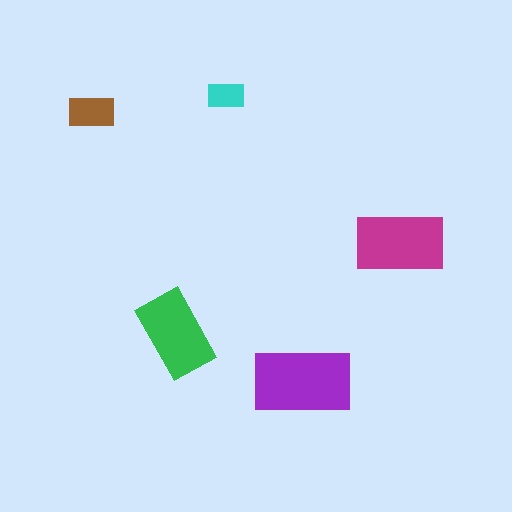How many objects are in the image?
There are 5 objects in the image.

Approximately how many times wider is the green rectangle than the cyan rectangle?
About 2.5 times wider.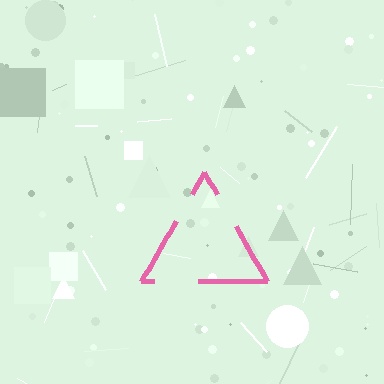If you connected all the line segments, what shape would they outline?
They would outline a triangle.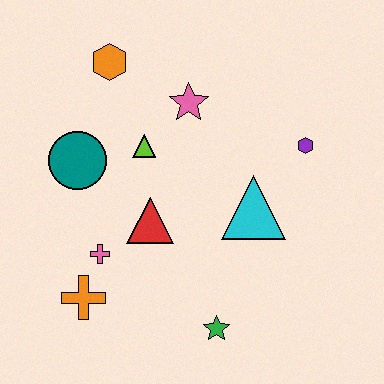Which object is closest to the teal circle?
The lime triangle is closest to the teal circle.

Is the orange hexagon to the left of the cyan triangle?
Yes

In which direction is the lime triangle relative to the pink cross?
The lime triangle is above the pink cross.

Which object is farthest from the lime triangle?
The green star is farthest from the lime triangle.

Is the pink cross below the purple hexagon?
Yes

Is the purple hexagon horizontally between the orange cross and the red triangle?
No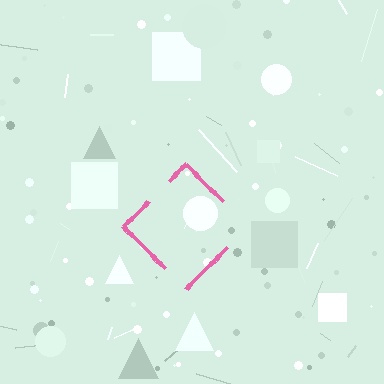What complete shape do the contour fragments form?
The contour fragments form a diamond.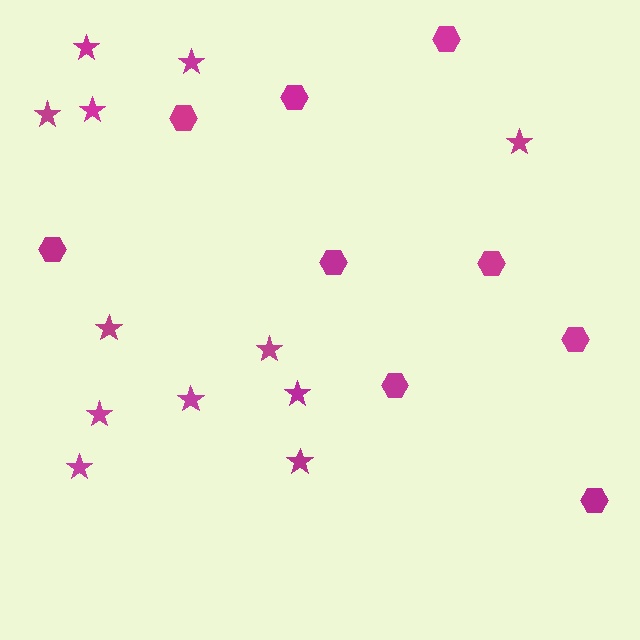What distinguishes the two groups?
There are 2 groups: one group of stars (12) and one group of hexagons (9).